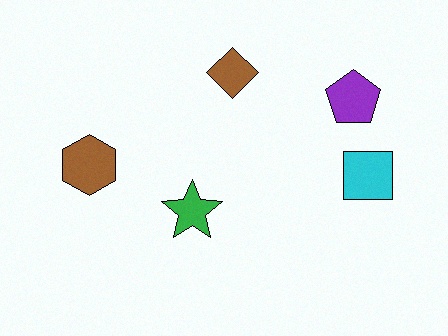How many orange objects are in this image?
There are no orange objects.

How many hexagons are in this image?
There is 1 hexagon.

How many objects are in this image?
There are 5 objects.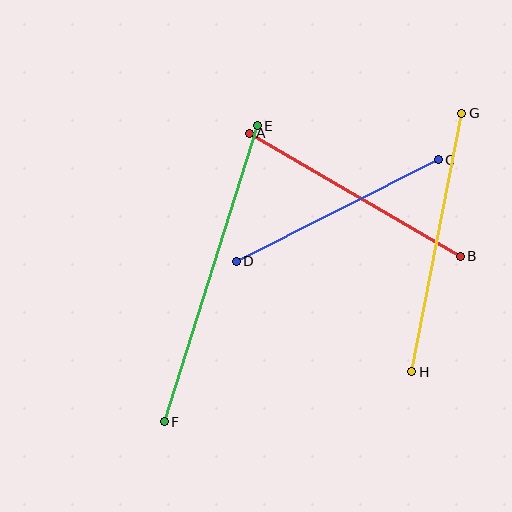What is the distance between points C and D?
The distance is approximately 226 pixels.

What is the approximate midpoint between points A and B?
The midpoint is at approximately (355, 195) pixels.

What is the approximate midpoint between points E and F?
The midpoint is at approximately (211, 274) pixels.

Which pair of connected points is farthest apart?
Points E and F are farthest apart.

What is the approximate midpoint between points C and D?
The midpoint is at approximately (337, 210) pixels.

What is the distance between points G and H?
The distance is approximately 264 pixels.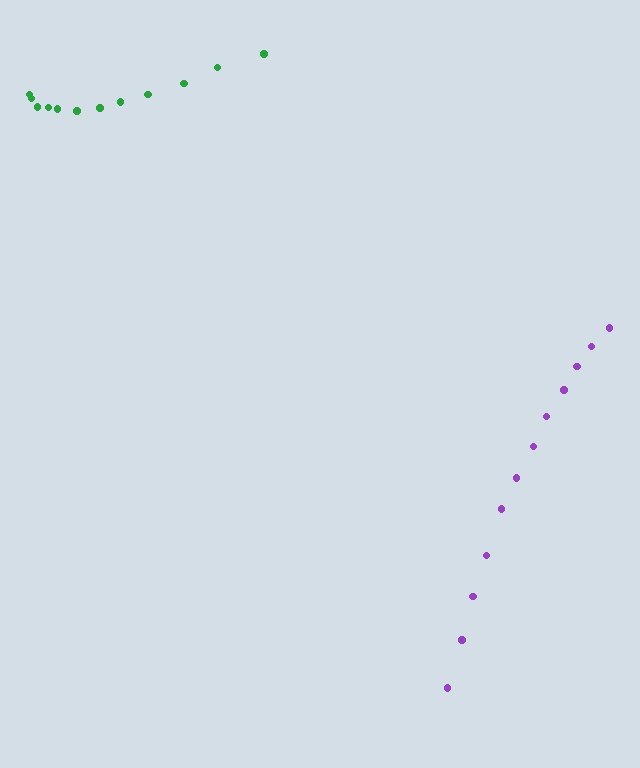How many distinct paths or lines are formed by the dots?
There are 2 distinct paths.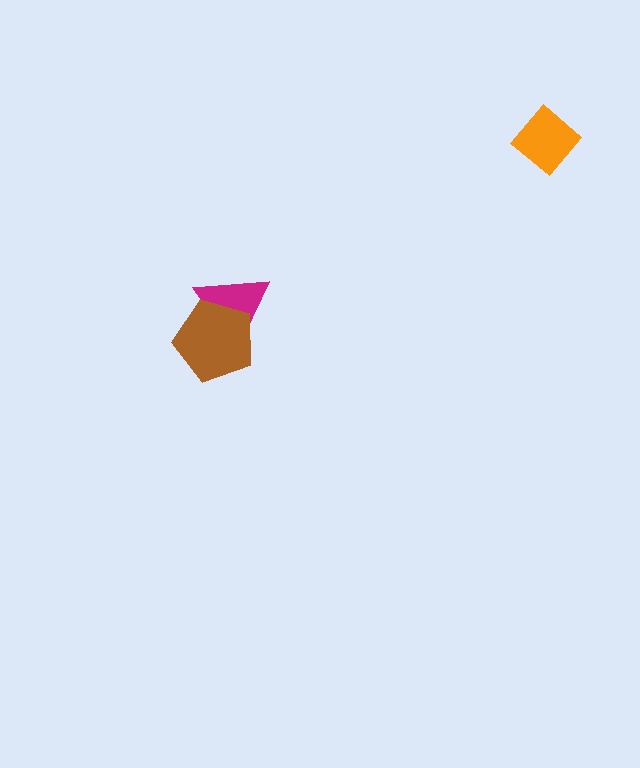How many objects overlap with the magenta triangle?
1 object overlaps with the magenta triangle.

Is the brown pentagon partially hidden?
No, no other shape covers it.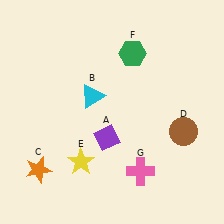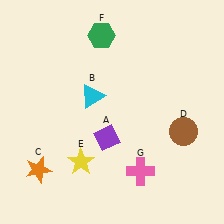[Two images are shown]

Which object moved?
The green hexagon (F) moved left.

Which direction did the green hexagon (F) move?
The green hexagon (F) moved left.